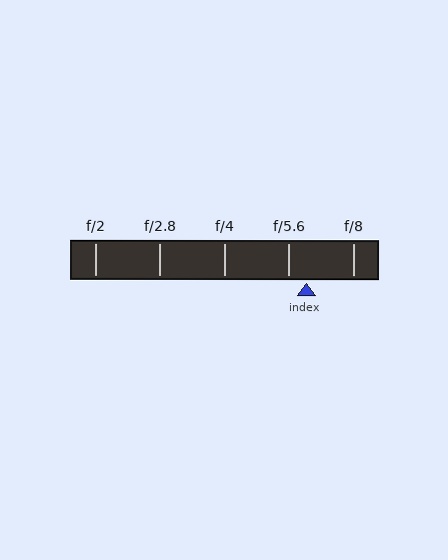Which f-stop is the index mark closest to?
The index mark is closest to f/5.6.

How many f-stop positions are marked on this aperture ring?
There are 5 f-stop positions marked.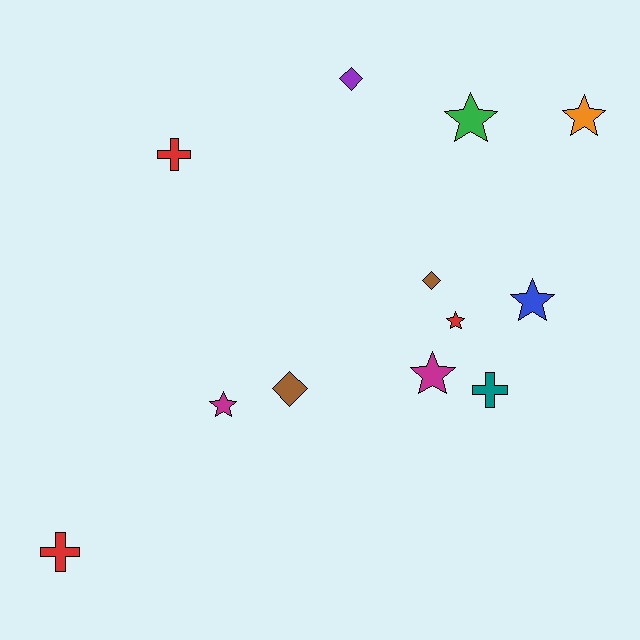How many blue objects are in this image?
There is 1 blue object.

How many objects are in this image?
There are 12 objects.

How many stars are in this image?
There are 6 stars.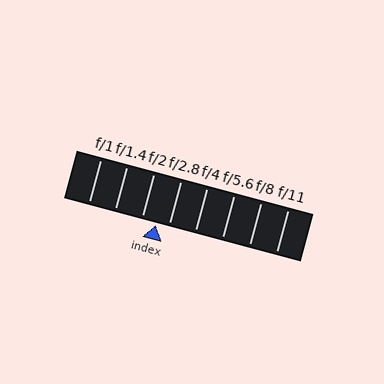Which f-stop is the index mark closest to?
The index mark is closest to f/2.8.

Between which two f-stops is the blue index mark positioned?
The index mark is between f/2 and f/2.8.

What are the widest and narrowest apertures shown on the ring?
The widest aperture shown is f/1 and the narrowest is f/11.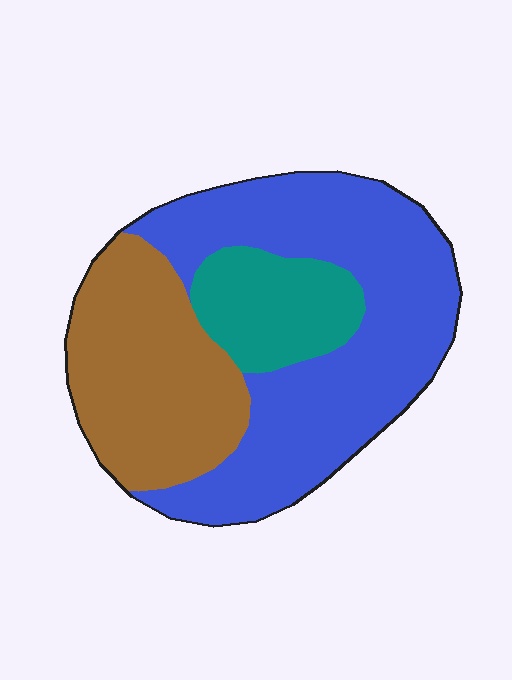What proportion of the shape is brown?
Brown takes up between a quarter and a half of the shape.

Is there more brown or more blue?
Blue.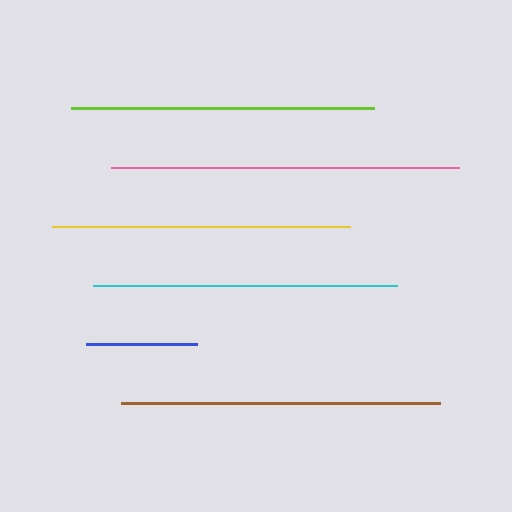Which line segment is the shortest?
The blue line is the shortest at approximately 111 pixels.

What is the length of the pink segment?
The pink segment is approximately 348 pixels long.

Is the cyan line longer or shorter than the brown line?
The brown line is longer than the cyan line.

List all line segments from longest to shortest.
From longest to shortest: pink, brown, cyan, lime, yellow, blue.